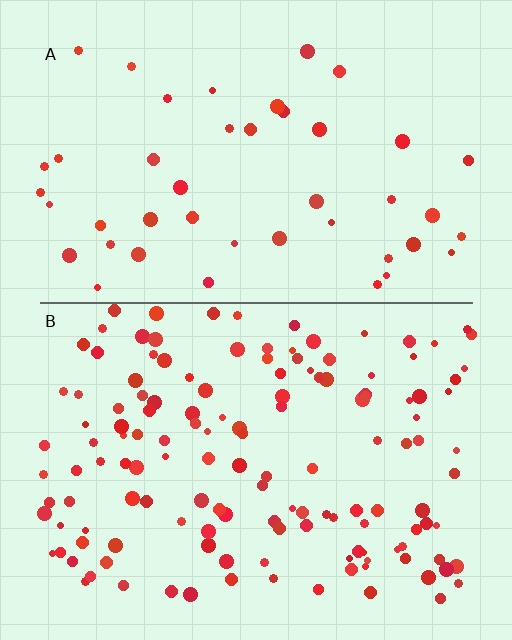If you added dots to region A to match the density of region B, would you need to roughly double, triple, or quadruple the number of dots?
Approximately triple.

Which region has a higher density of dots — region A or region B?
B (the bottom).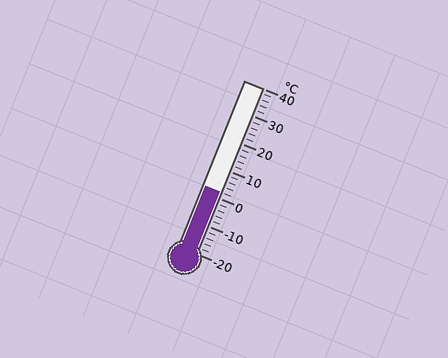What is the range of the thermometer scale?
The thermometer scale ranges from -20°C to 40°C.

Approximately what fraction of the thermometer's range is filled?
The thermometer is filled to approximately 35% of its range.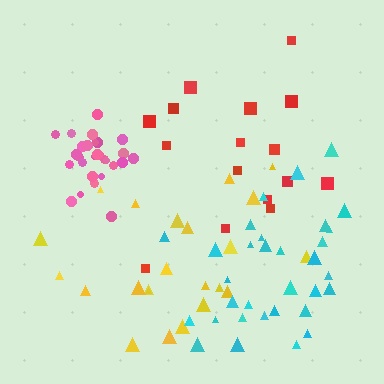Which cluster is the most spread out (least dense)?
Red.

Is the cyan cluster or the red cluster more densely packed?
Cyan.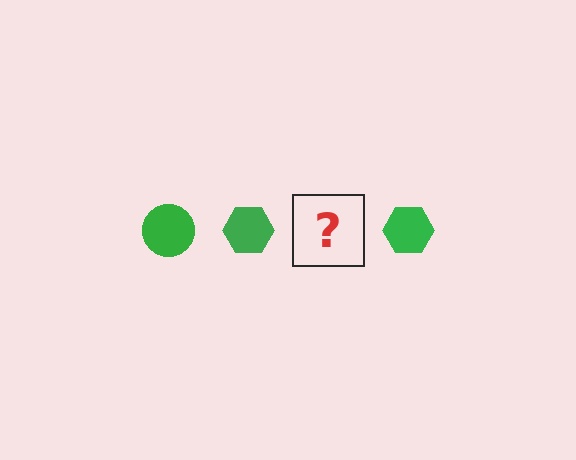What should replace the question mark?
The question mark should be replaced with a green circle.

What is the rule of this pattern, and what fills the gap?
The rule is that the pattern cycles through circle, hexagon shapes in green. The gap should be filled with a green circle.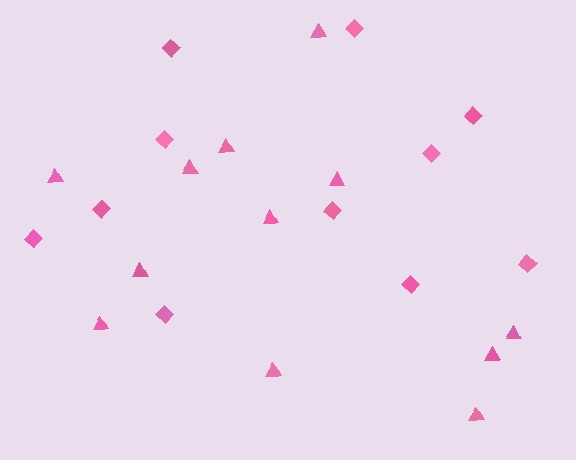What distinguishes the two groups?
There are 2 groups: one group of triangles (12) and one group of diamonds (11).